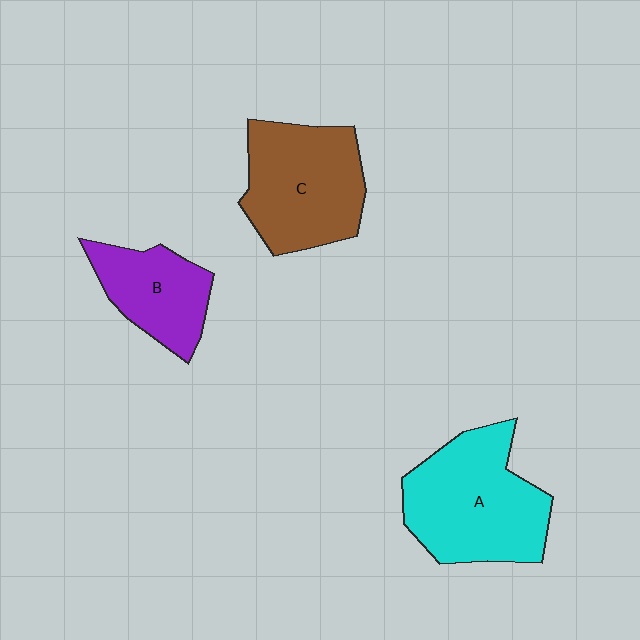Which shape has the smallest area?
Shape B (purple).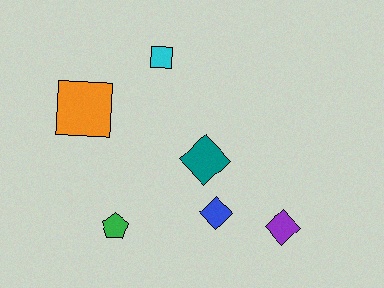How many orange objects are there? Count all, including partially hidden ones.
There is 1 orange object.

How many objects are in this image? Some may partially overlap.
There are 6 objects.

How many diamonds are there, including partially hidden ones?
There are 3 diamonds.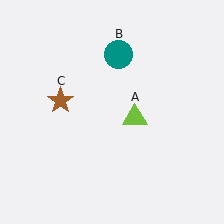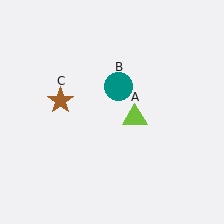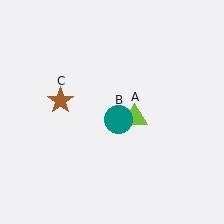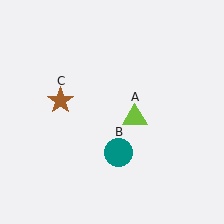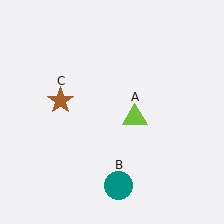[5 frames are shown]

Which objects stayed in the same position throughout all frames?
Lime triangle (object A) and brown star (object C) remained stationary.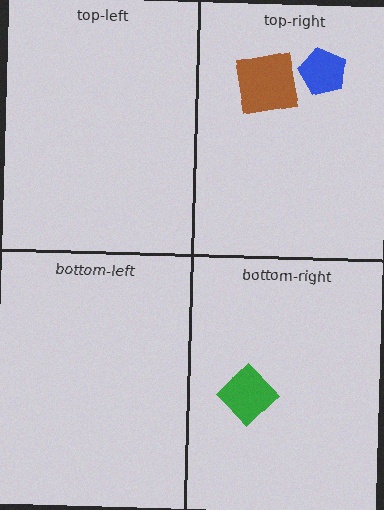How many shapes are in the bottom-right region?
1.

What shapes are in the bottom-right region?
The green diamond.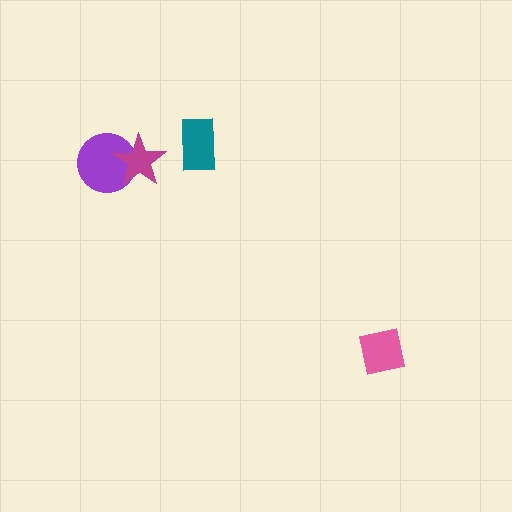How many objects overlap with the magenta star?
1 object overlaps with the magenta star.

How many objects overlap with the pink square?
0 objects overlap with the pink square.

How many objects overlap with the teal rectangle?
0 objects overlap with the teal rectangle.